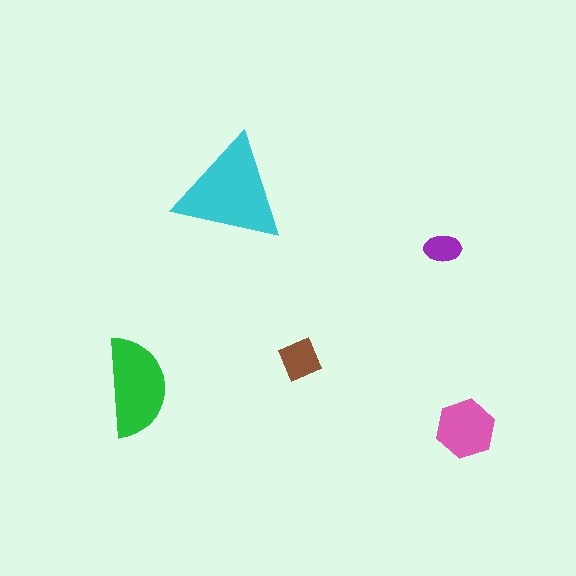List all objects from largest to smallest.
The cyan triangle, the green semicircle, the pink hexagon, the brown square, the purple ellipse.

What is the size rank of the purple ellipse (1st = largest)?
5th.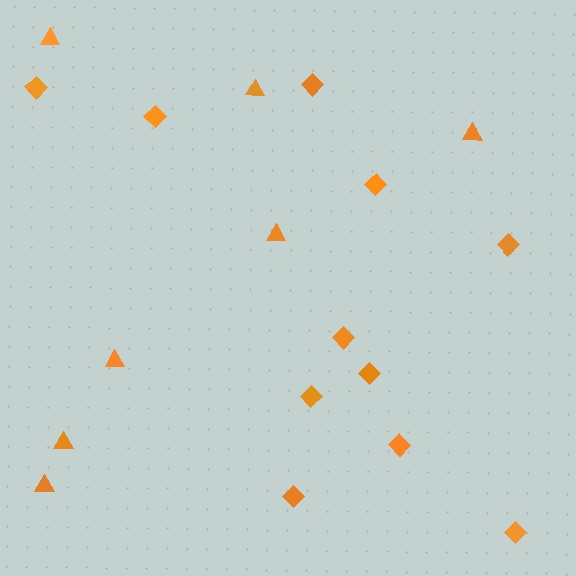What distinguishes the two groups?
There are 2 groups: one group of diamonds (11) and one group of triangles (7).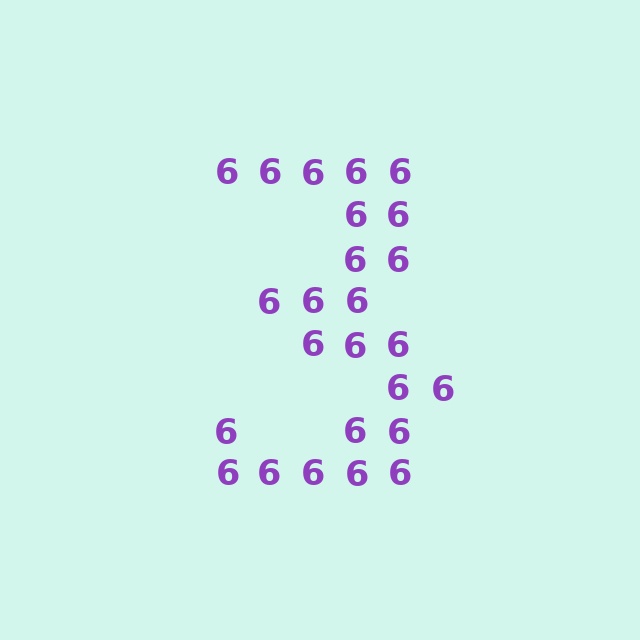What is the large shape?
The large shape is the digit 3.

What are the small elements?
The small elements are digit 6's.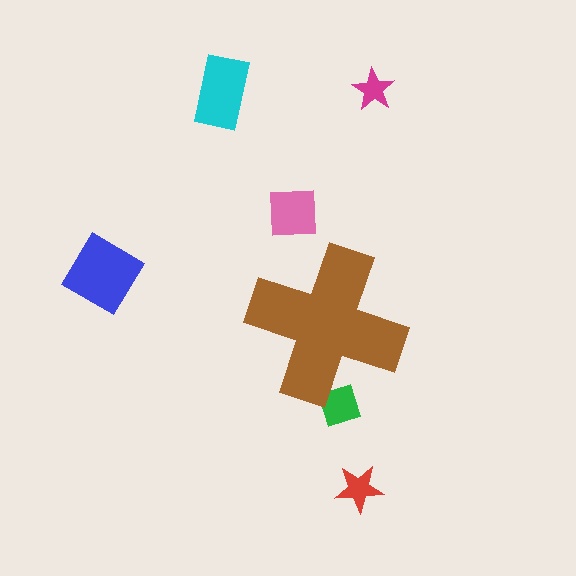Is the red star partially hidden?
No, the red star is fully visible.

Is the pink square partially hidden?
No, the pink square is fully visible.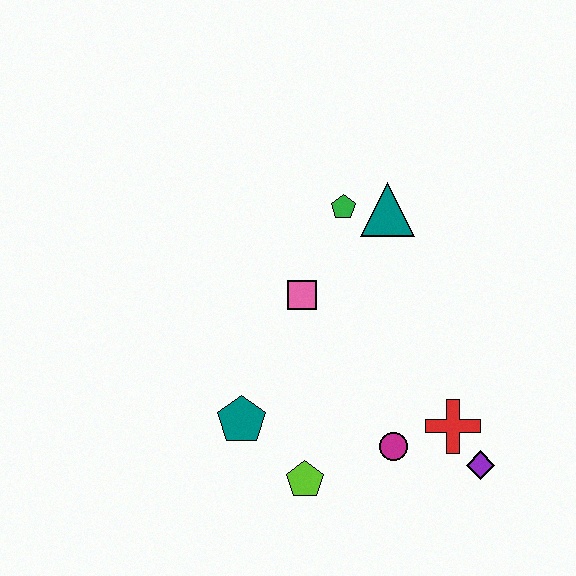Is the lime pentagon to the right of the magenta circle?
No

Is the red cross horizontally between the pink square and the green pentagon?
No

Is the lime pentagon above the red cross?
No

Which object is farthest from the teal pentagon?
The teal triangle is farthest from the teal pentagon.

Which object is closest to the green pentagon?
The teal triangle is closest to the green pentagon.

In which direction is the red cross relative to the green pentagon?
The red cross is below the green pentagon.